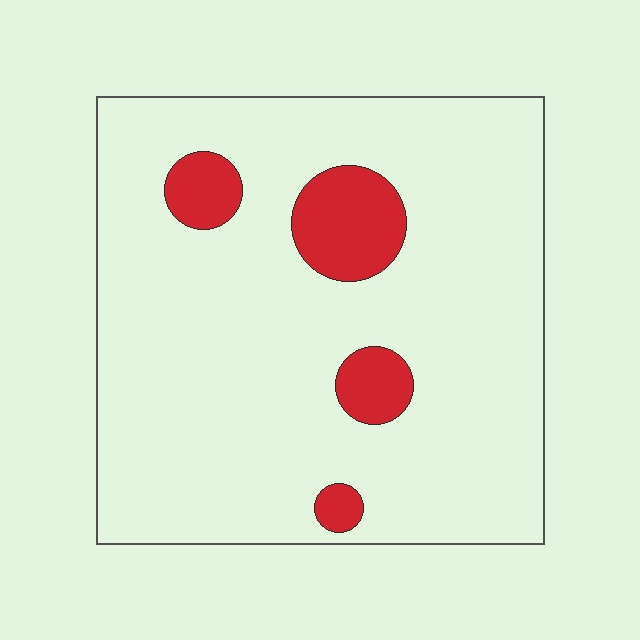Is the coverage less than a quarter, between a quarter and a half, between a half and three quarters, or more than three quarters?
Less than a quarter.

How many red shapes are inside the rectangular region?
4.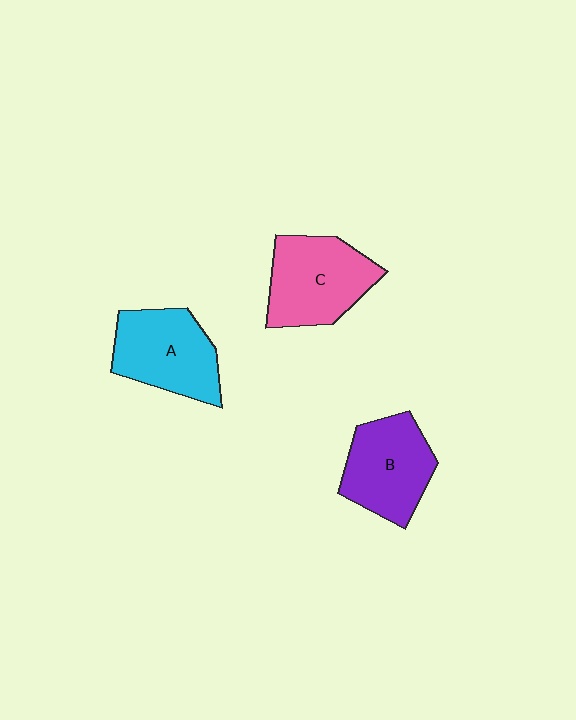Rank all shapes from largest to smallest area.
From largest to smallest: C (pink), A (cyan), B (purple).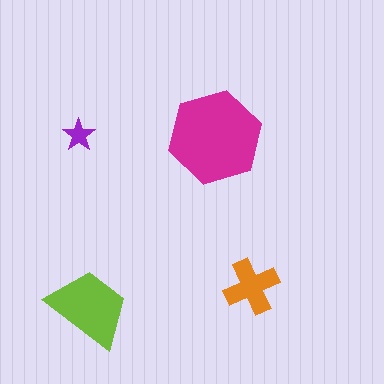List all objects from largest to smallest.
The magenta hexagon, the lime trapezoid, the orange cross, the purple star.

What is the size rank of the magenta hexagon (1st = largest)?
1st.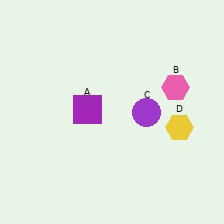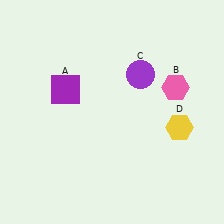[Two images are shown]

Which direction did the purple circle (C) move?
The purple circle (C) moved up.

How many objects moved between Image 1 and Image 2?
2 objects moved between the two images.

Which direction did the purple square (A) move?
The purple square (A) moved left.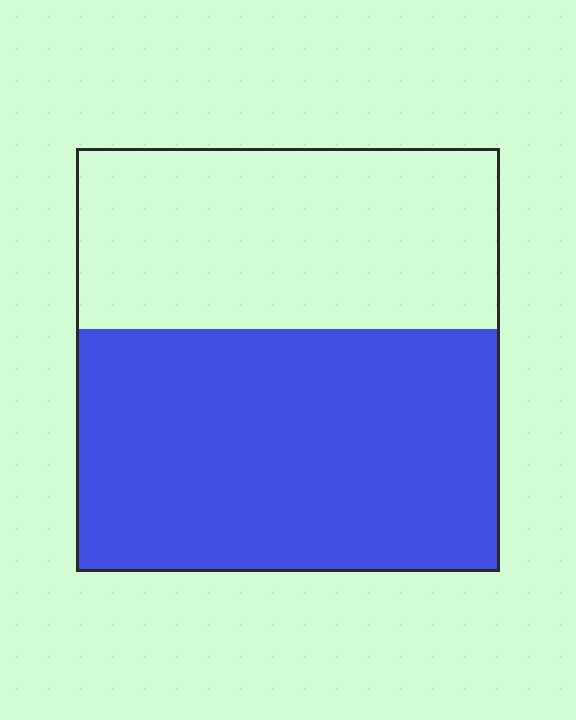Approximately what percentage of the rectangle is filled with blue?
Approximately 55%.